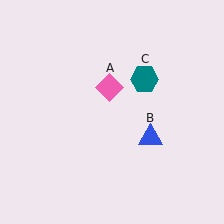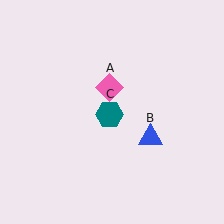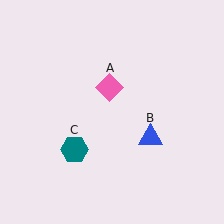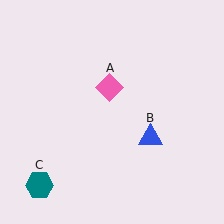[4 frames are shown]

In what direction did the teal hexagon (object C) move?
The teal hexagon (object C) moved down and to the left.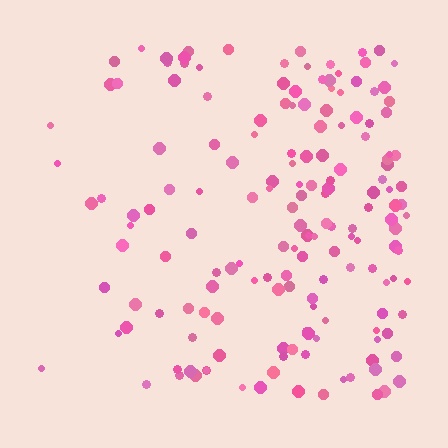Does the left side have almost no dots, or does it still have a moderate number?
Still a moderate number, just noticeably fewer than the right.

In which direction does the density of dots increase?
From left to right, with the right side densest.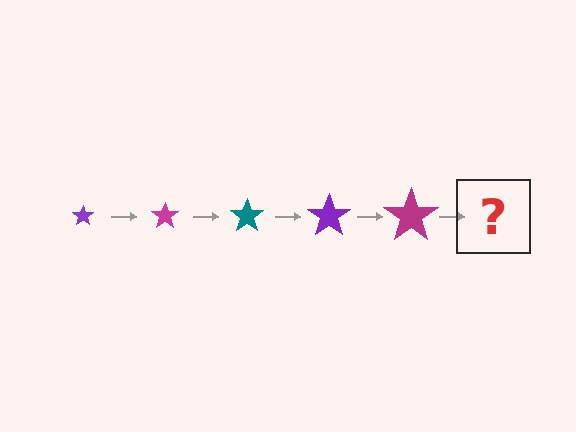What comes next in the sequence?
The next element should be a teal star, larger than the previous one.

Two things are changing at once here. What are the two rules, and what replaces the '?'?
The two rules are that the star grows larger each step and the color cycles through purple, magenta, and teal. The '?' should be a teal star, larger than the previous one.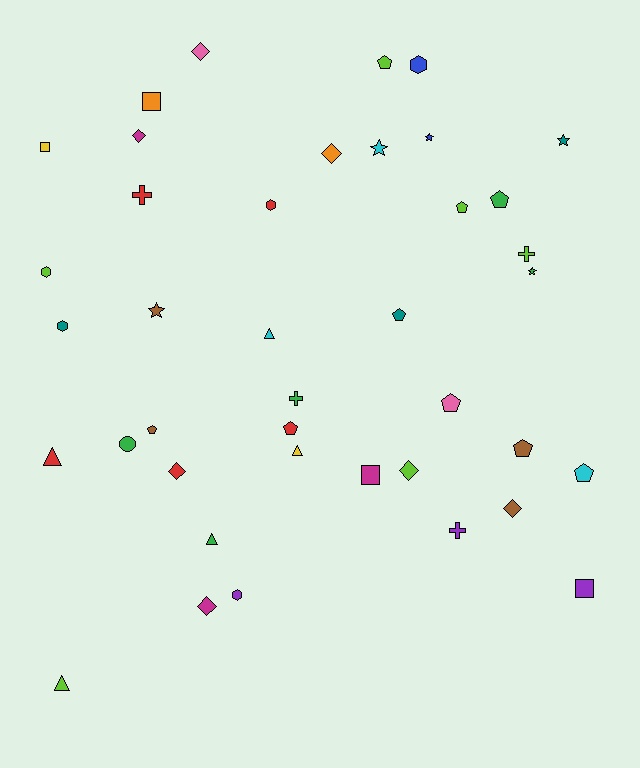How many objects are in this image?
There are 40 objects.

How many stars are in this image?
There are 5 stars.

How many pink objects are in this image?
There are 2 pink objects.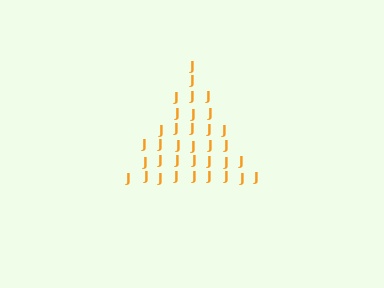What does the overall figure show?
The overall figure shows a triangle.